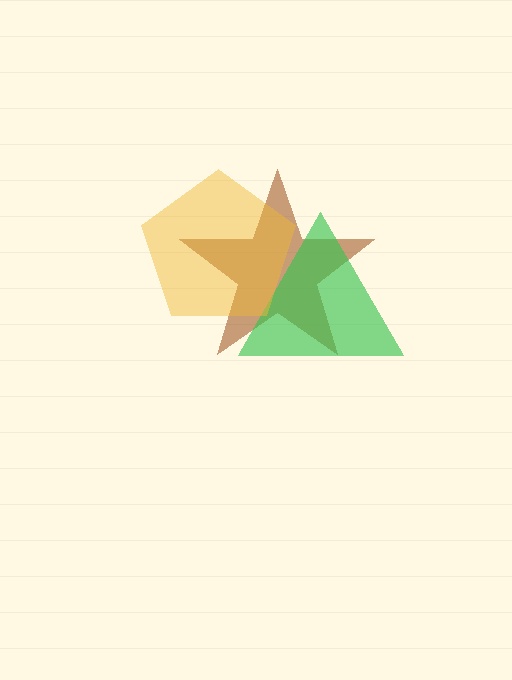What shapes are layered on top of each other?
The layered shapes are: a brown star, a green triangle, a yellow pentagon.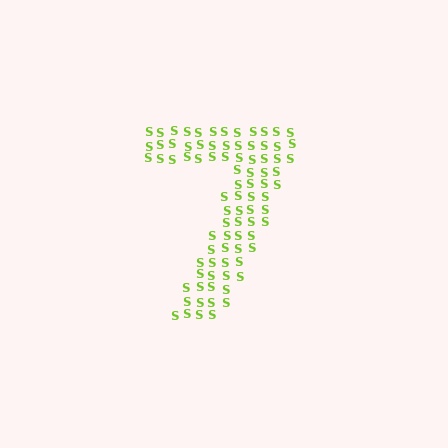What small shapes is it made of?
It is made of small letter S's.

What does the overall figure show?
The overall figure shows the digit 7.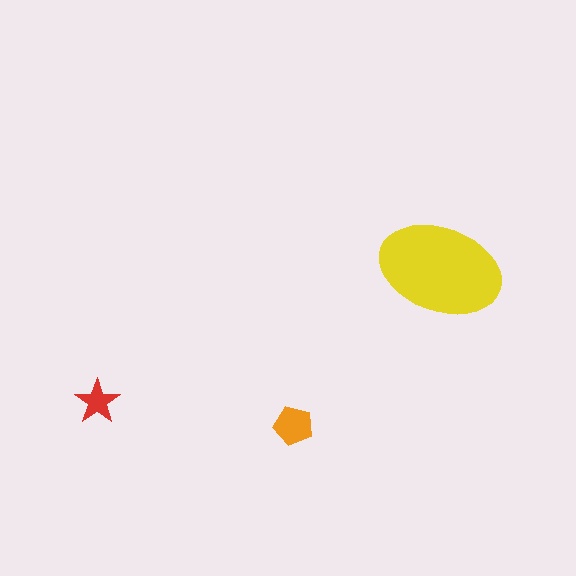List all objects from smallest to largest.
The red star, the orange pentagon, the yellow ellipse.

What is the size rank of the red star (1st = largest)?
3rd.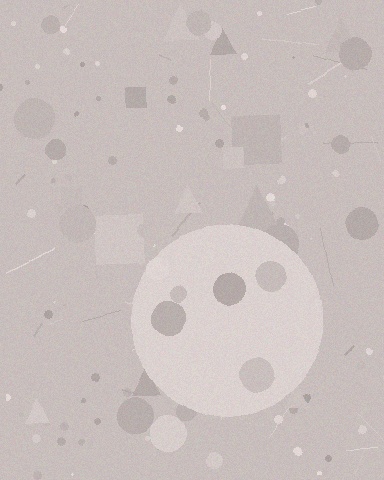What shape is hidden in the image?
A circle is hidden in the image.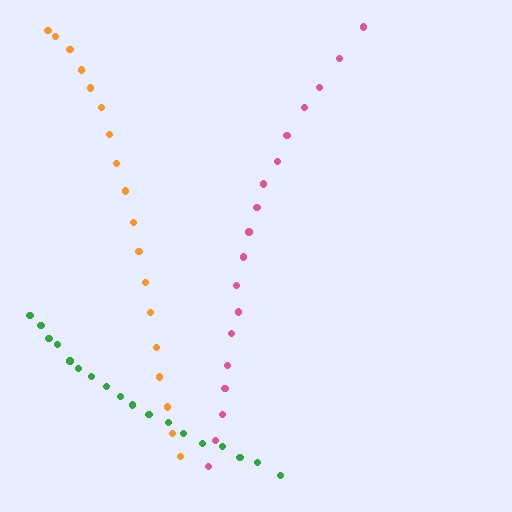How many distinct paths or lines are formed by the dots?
There are 3 distinct paths.